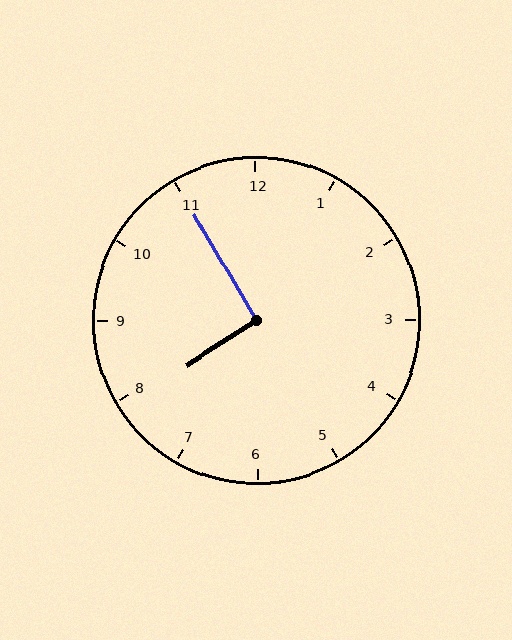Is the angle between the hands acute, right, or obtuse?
It is right.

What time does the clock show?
7:55.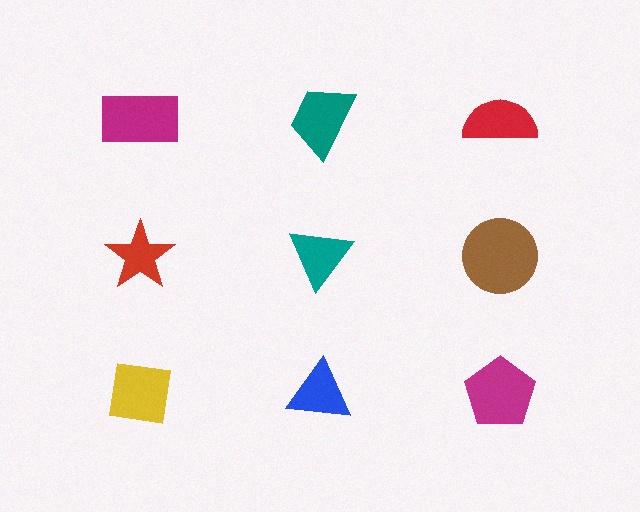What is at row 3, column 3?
A magenta pentagon.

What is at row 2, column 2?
A teal triangle.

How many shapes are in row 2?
3 shapes.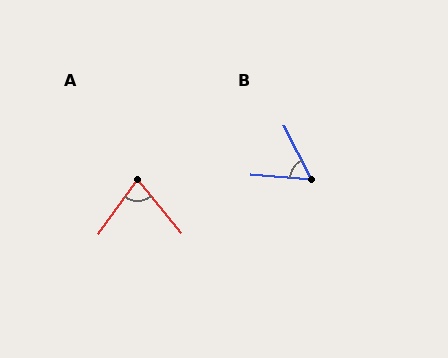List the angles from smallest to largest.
B (59°), A (75°).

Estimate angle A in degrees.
Approximately 75 degrees.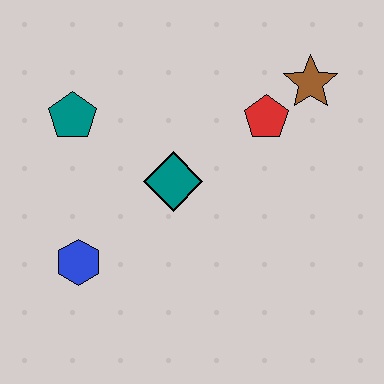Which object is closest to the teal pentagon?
The teal diamond is closest to the teal pentagon.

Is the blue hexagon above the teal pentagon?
No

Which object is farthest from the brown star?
The blue hexagon is farthest from the brown star.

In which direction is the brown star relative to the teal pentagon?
The brown star is to the right of the teal pentagon.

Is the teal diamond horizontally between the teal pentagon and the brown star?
Yes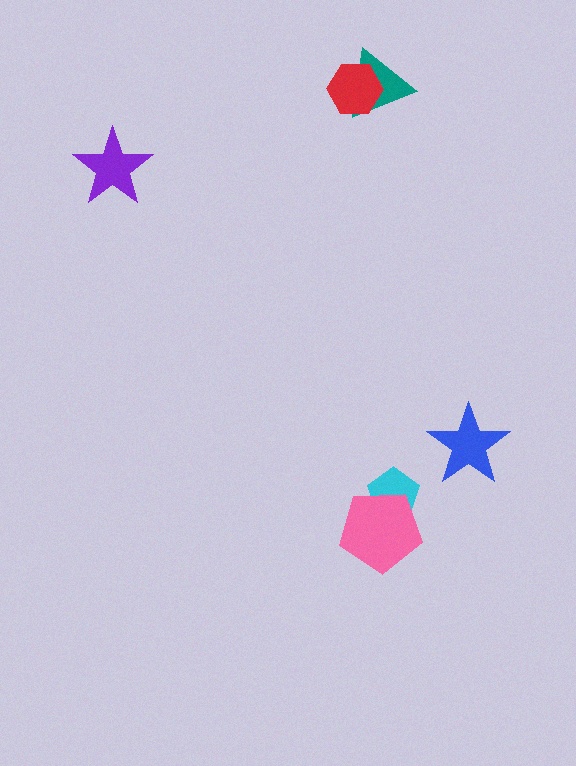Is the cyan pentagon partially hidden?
Yes, it is partially covered by another shape.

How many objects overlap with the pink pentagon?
1 object overlaps with the pink pentagon.